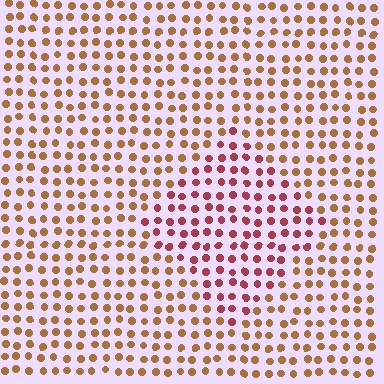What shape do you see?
I see a diamond.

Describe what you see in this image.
The image is filled with small brown elements in a uniform arrangement. A diamond-shaped region is visible where the elements are tinted to a slightly different hue, forming a subtle color boundary.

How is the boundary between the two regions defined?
The boundary is defined purely by a slight shift in hue (about 40 degrees). Spacing, size, and orientation are identical on both sides.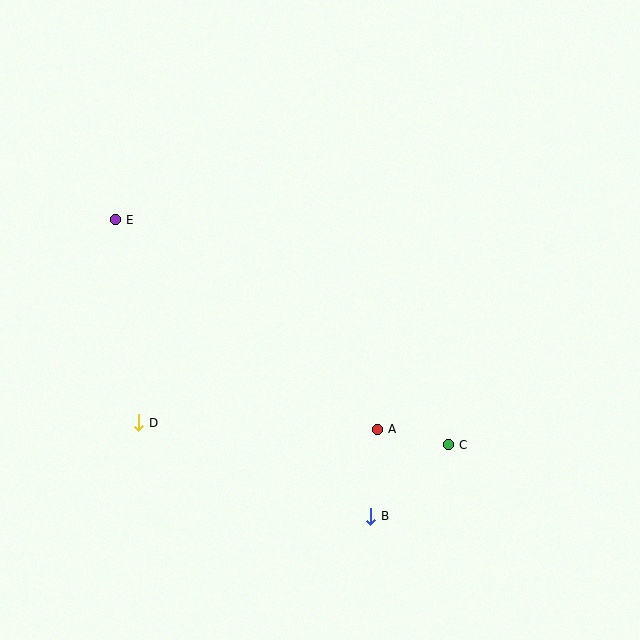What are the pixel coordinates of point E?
Point E is at (116, 220).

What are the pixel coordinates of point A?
Point A is at (378, 429).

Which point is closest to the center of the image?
Point A at (378, 429) is closest to the center.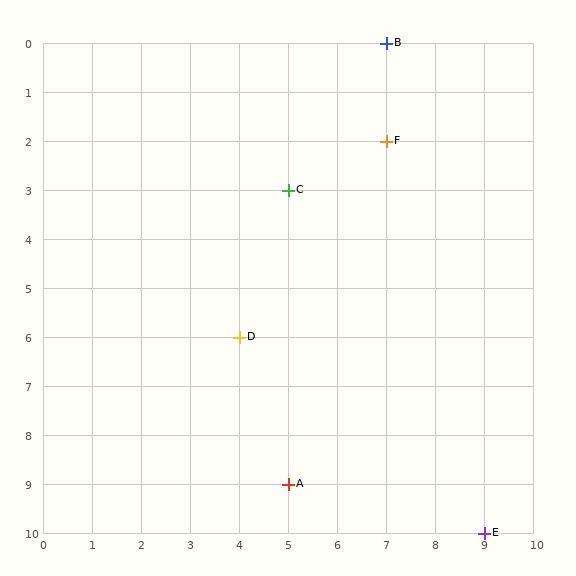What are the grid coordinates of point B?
Point B is at grid coordinates (7, 0).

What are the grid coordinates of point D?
Point D is at grid coordinates (4, 6).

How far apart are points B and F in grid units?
Points B and F are 2 rows apart.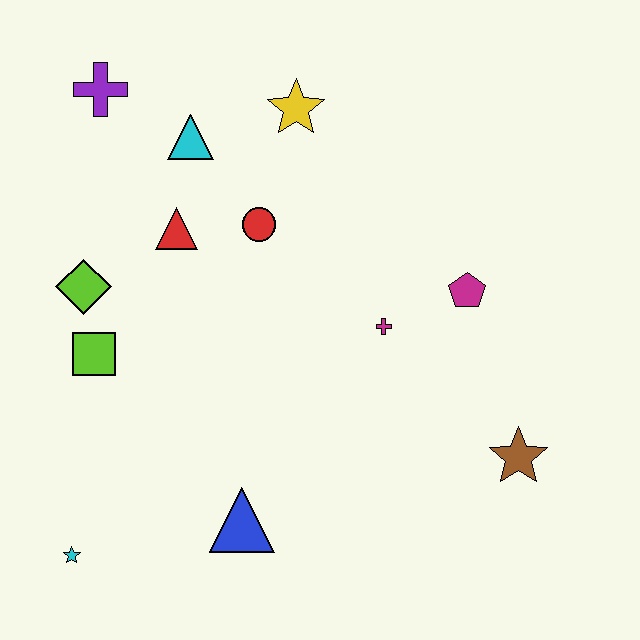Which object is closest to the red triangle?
The red circle is closest to the red triangle.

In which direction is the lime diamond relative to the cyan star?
The lime diamond is above the cyan star.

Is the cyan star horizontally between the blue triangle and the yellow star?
No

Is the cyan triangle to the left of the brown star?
Yes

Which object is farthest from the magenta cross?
The cyan star is farthest from the magenta cross.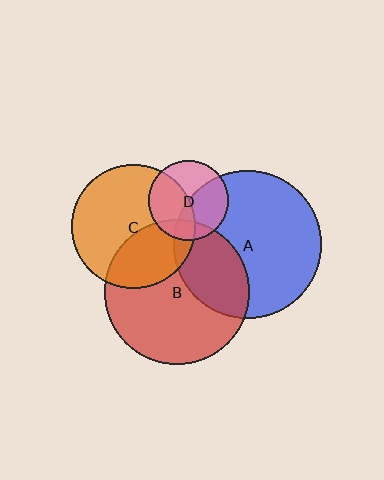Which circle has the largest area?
Circle A (blue).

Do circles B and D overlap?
Yes.